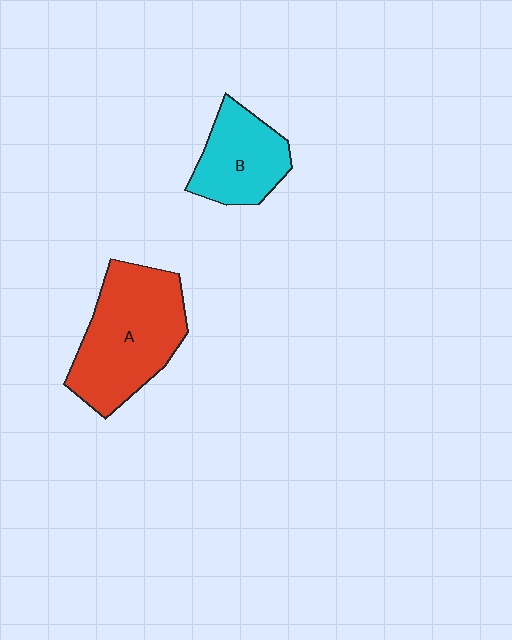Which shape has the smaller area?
Shape B (cyan).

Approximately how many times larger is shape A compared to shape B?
Approximately 1.6 times.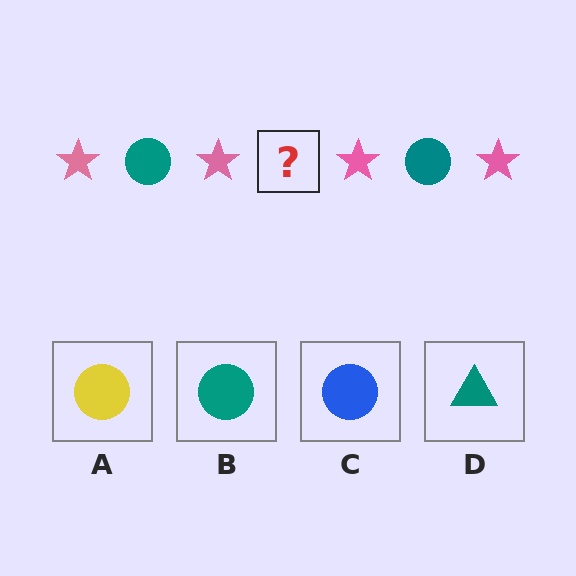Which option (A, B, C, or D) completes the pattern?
B.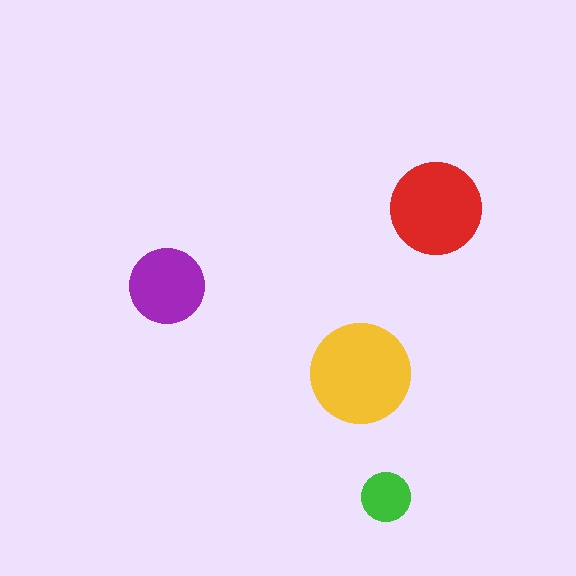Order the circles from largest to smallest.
the yellow one, the red one, the purple one, the green one.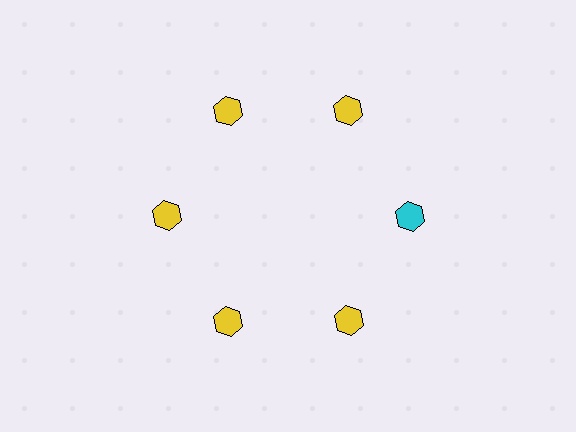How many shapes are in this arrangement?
There are 6 shapes arranged in a ring pattern.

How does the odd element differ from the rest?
It has a different color: cyan instead of yellow.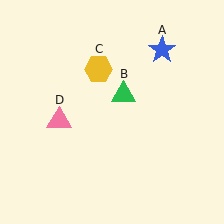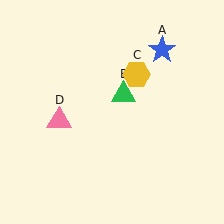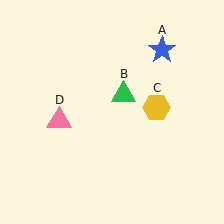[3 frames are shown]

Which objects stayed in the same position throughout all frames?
Blue star (object A) and green triangle (object B) and pink triangle (object D) remained stationary.